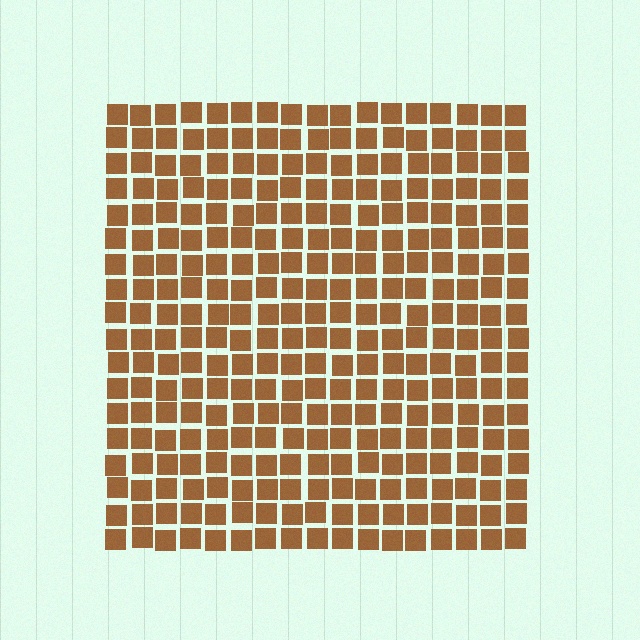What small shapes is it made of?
It is made of small squares.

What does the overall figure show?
The overall figure shows a square.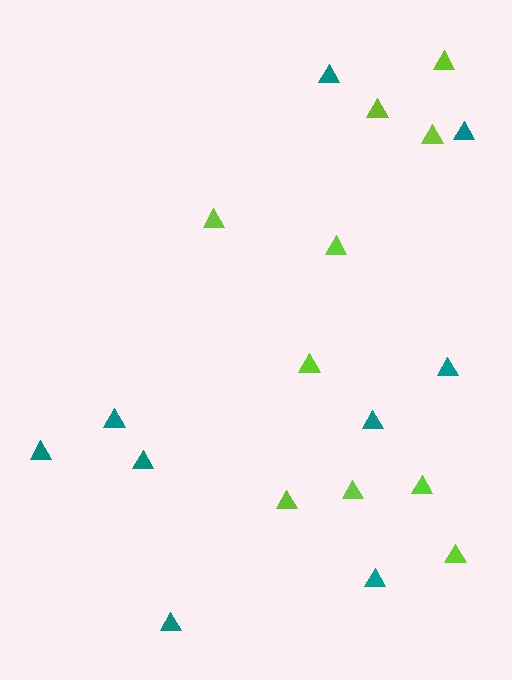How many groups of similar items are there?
There are 2 groups: one group of teal triangles (9) and one group of lime triangles (10).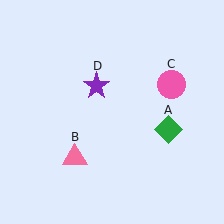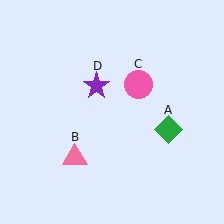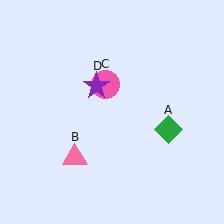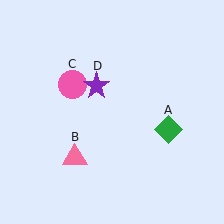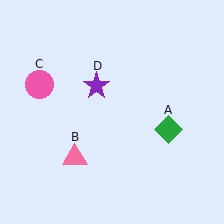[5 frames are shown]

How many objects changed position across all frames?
1 object changed position: pink circle (object C).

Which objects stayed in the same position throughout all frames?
Green diamond (object A) and pink triangle (object B) and purple star (object D) remained stationary.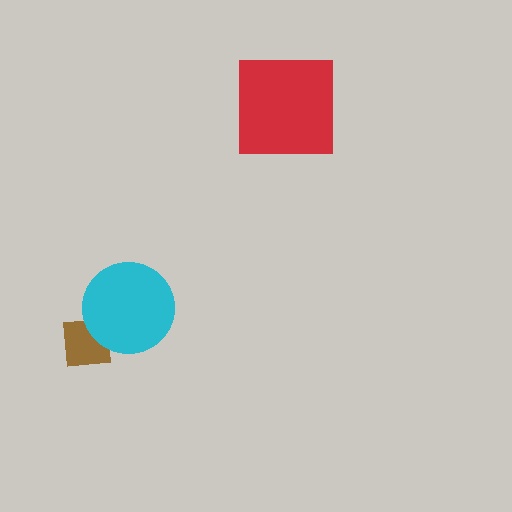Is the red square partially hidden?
No, no other shape covers it.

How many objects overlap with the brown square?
1 object overlaps with the brown square.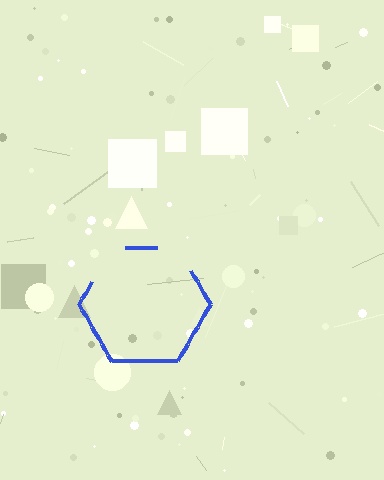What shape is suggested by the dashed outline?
The dashed outline suggests a hexagon.